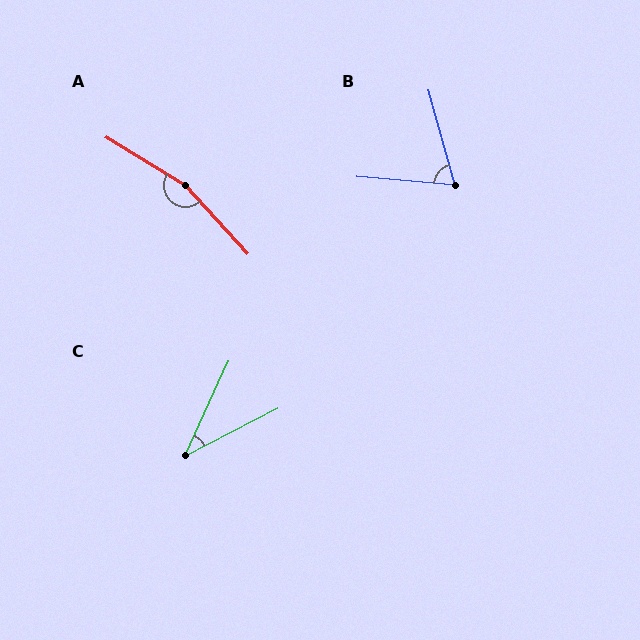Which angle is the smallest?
C, at approximately 38 degrees.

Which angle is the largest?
A, at approximately 164 degrees.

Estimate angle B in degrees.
Approximately 70 degrees.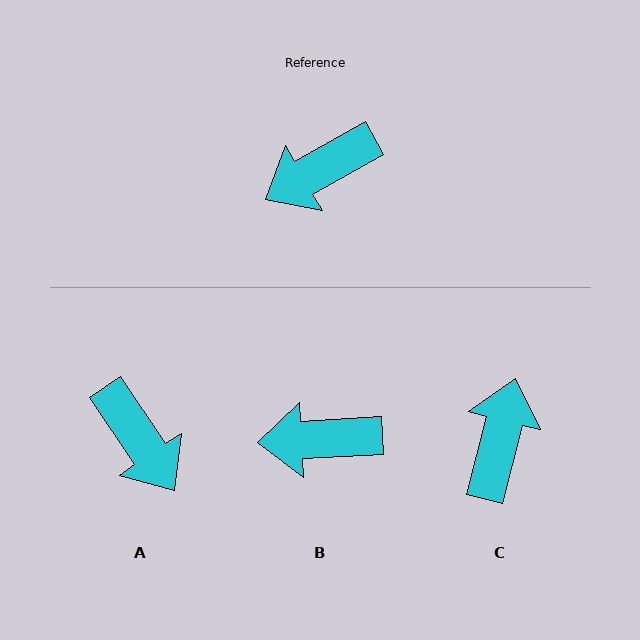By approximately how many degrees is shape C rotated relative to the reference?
Approximately 134 degrees clockwise.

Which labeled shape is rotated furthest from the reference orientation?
C, about 134 degrees away.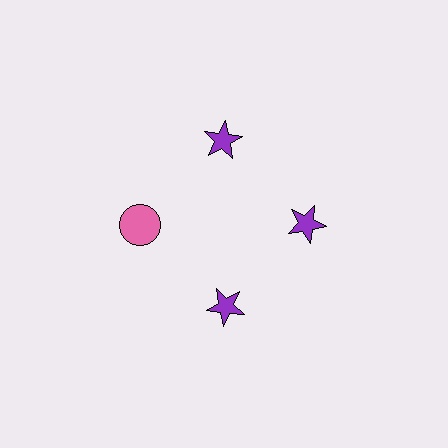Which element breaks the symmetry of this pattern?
The pink circle at roughly the 9 o'clock position breaks the symmetry. All other shapes are purple stars.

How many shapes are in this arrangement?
There are 4 shapes arranged in a ring pattern.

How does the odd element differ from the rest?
It differs in both color (pink instead of purple) and shape (circle instead of star).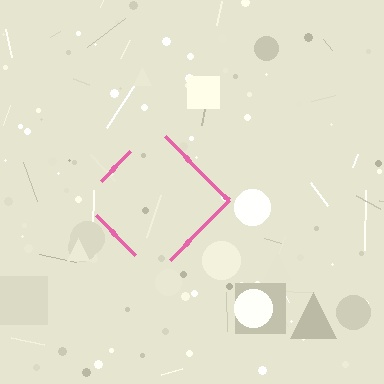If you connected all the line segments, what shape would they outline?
They would outline a diamond.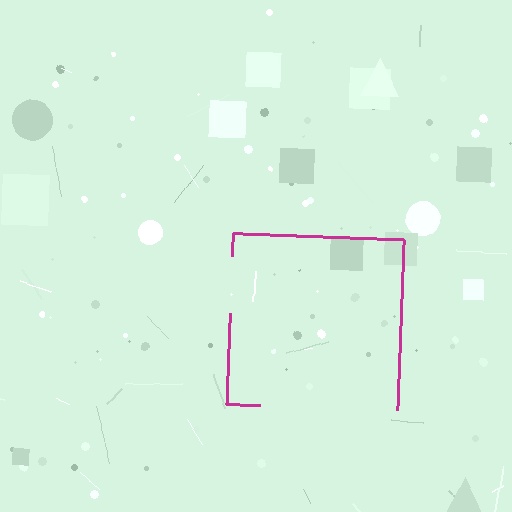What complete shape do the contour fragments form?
The contour fragments form a square.